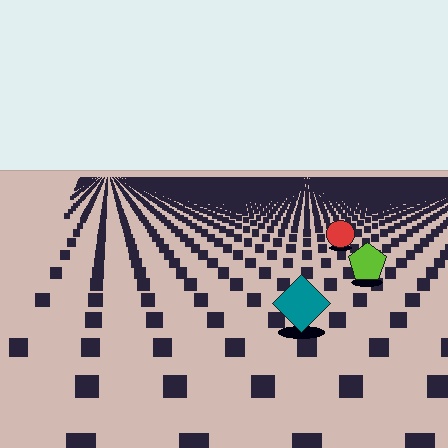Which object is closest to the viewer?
The teal diamond is closest. The texture marks near it are larger and more spread out.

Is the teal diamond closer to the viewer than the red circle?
Yes. The teal diamond is closer — you can tell from the texture gradient: the ground texture is coarser near it.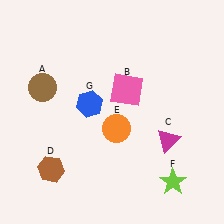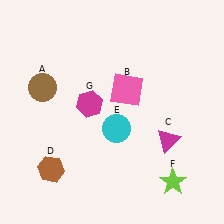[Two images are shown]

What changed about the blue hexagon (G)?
In Image 1, G is blue. In Image 2, it changed to magenta.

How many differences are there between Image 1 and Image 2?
There are 2 differences between the two images.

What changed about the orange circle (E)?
In Image 1, E is orange. In Image 2, it changed to cyan.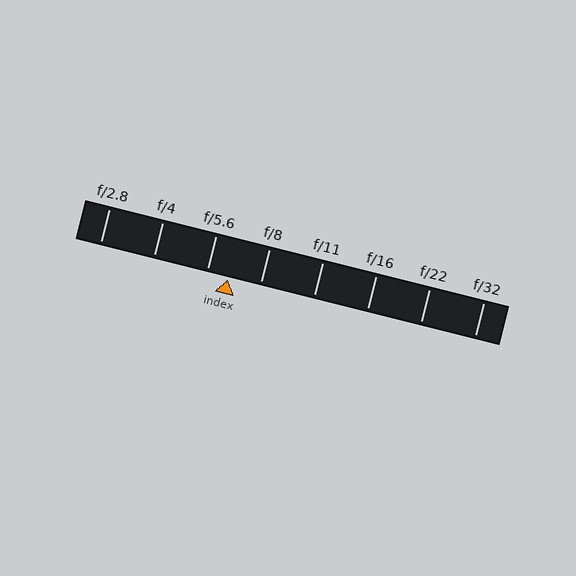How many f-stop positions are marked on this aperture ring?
There are 8 f-stop positions marked.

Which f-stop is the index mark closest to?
The index mark is closest to f/5.6.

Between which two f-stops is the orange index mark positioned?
The index mark is between f/5.6 and f/8.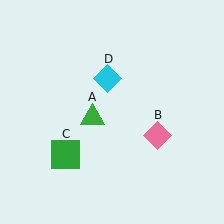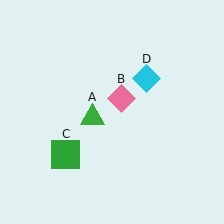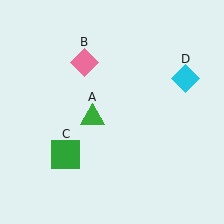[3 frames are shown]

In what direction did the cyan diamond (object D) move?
The cyan diamond (object D) moved right.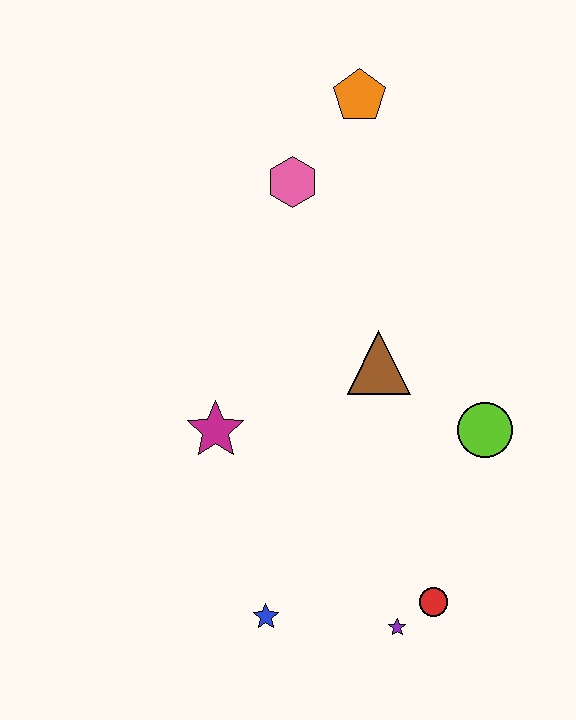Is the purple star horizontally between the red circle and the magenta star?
Yes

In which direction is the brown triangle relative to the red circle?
The brown triangle is above the red circle.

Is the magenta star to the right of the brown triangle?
No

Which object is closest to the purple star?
The red circle is closest to the purple star.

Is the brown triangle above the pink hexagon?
No